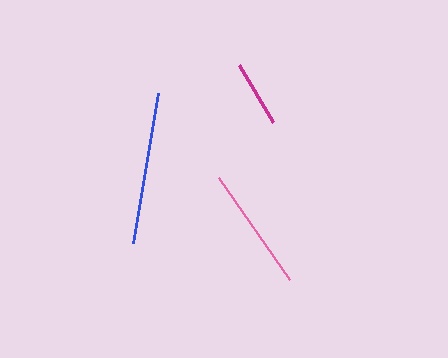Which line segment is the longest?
The blue line is the longest at approximately 152 pixels.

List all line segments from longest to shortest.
From longest to shortest: blue, pink, magenta.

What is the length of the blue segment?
The blue segment is approximately 152 pixels long.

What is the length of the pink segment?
The pink segment is approximately 125 pixels long.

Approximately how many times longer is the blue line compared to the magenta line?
The blue line is approximately 2.3 times the length of the magenta line.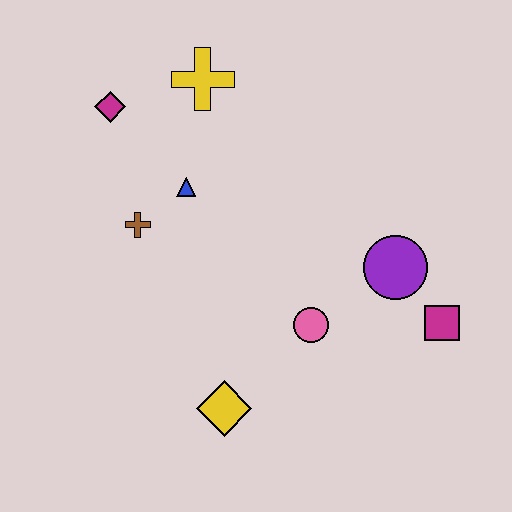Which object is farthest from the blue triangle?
The magenta square is farthest from the blue triangle.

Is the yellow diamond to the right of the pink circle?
No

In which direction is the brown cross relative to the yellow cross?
The brown cross is below the yellow cross.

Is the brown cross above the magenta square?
Yes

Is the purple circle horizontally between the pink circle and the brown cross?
No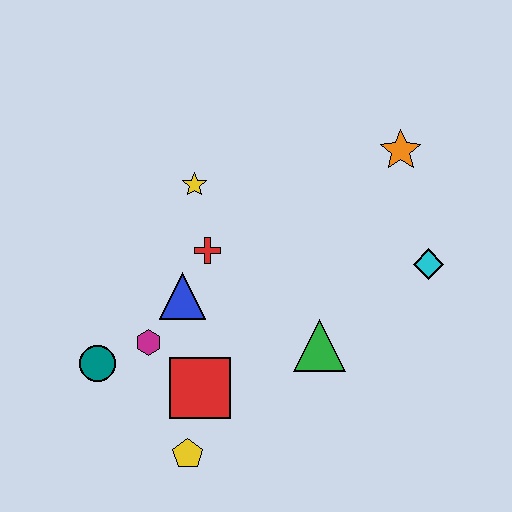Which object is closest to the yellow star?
The red cross is closest to the yellow star.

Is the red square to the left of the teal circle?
No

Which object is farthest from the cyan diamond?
The teal circle is farthest from the cyan diamond.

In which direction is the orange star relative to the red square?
The orange star is above the red square.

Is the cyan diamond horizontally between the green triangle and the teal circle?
No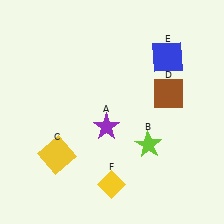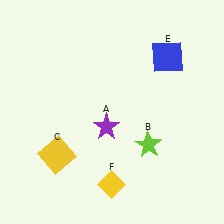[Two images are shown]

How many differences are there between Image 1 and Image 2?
There is 1 difference between the two images.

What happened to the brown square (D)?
The brown square (D) was removed in Image 2. It was in the top-right area of Image 1.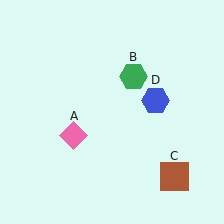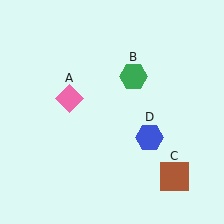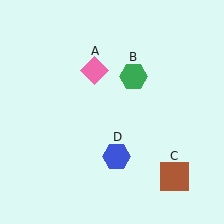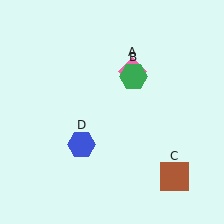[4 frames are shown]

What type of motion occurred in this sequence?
The pink diamond (object A), blue hexagon (object D) rotated clockwise around the center of the scene.